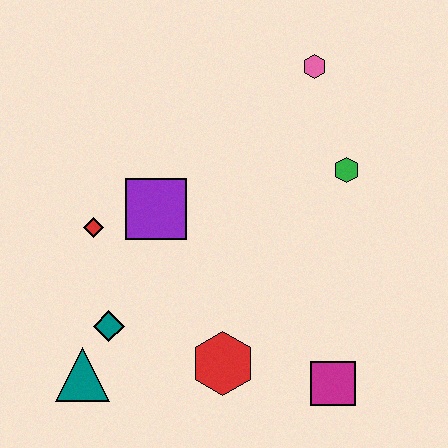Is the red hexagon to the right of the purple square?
Yes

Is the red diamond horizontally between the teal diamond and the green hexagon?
No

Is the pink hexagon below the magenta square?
No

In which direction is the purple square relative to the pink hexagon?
The purple square is to the left of the pink hexagon.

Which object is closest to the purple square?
The red diamond is closest to the purple square.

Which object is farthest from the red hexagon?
The pink hexagon is farthest from the red hexagon.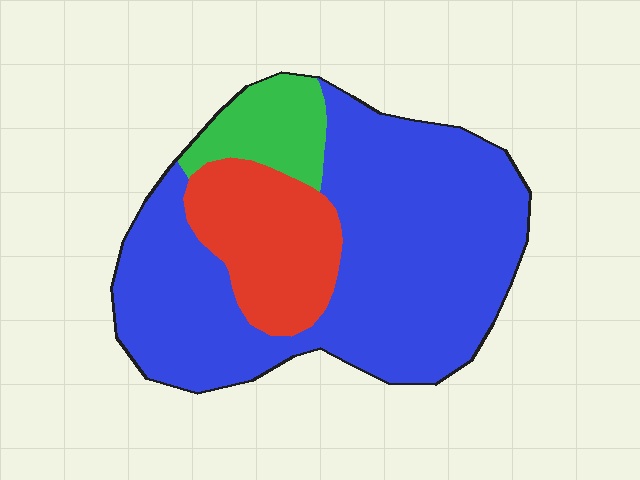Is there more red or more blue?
Blue.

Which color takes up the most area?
Blue, at roughly 70%.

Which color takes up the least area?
Green, at roughly 10%.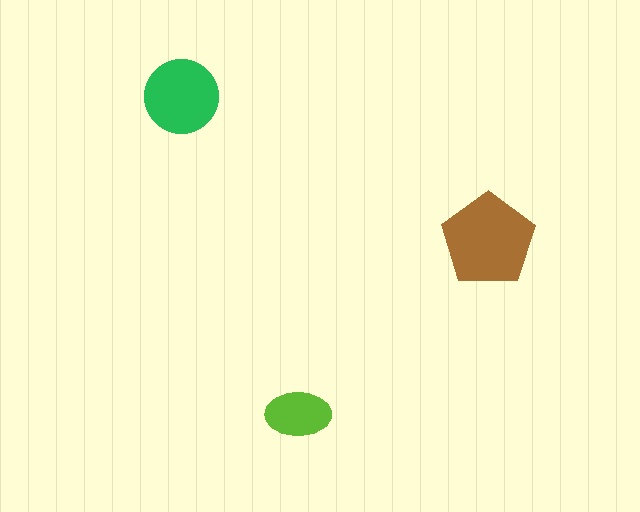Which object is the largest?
The brown pentagon.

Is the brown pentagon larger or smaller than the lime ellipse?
Larger.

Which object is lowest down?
The lime ellipse is bottommost.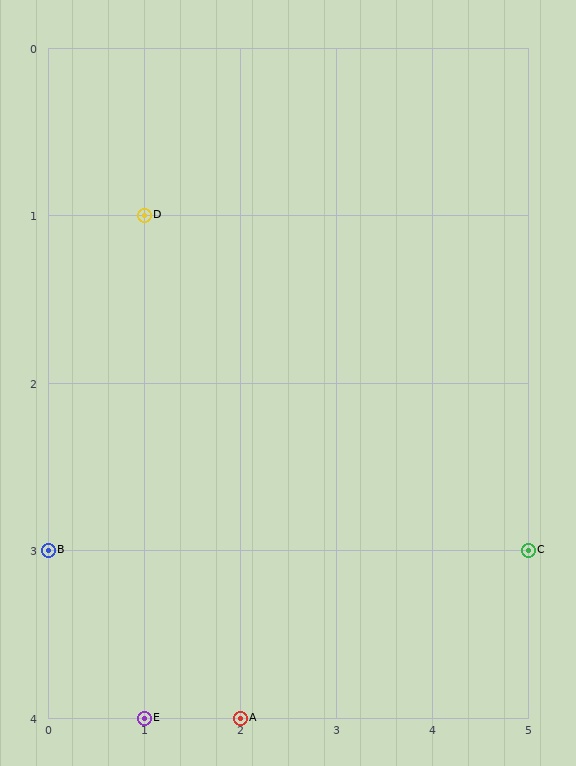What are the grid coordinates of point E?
Point E is at grid coordinates (1, 4).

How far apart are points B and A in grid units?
Points B and A are 2 columns and 1 row apart (about 2.2 grid units diagonally).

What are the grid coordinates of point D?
Point D is at grid coordinates (1, 1).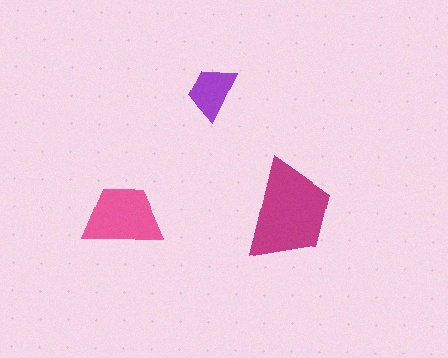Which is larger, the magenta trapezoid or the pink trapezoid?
The magenta one.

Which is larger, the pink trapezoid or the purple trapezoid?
The pink one.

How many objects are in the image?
There are 3 objects in the image.